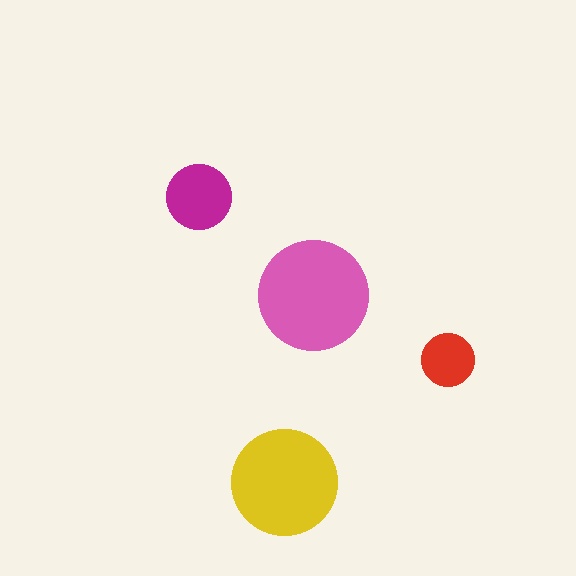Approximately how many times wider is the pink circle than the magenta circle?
About 1.5 times wider.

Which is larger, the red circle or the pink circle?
The pink one.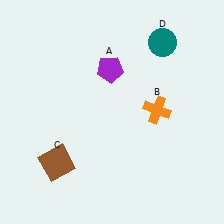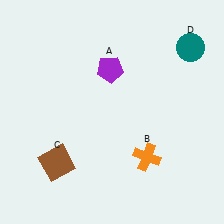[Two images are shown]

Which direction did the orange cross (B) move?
The orange cross (B) moved down.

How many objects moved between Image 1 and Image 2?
2 objects moved between the two images.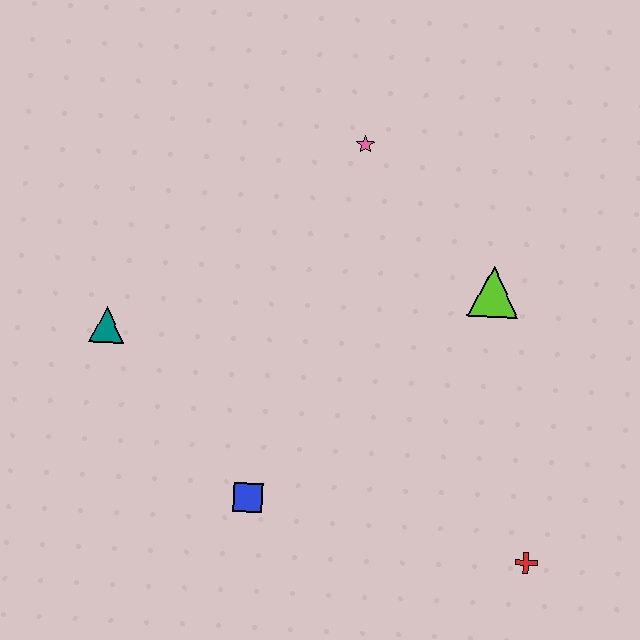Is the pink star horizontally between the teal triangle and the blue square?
No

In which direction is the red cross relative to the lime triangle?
The red cross is below the lime triangle.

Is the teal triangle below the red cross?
No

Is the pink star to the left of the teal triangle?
No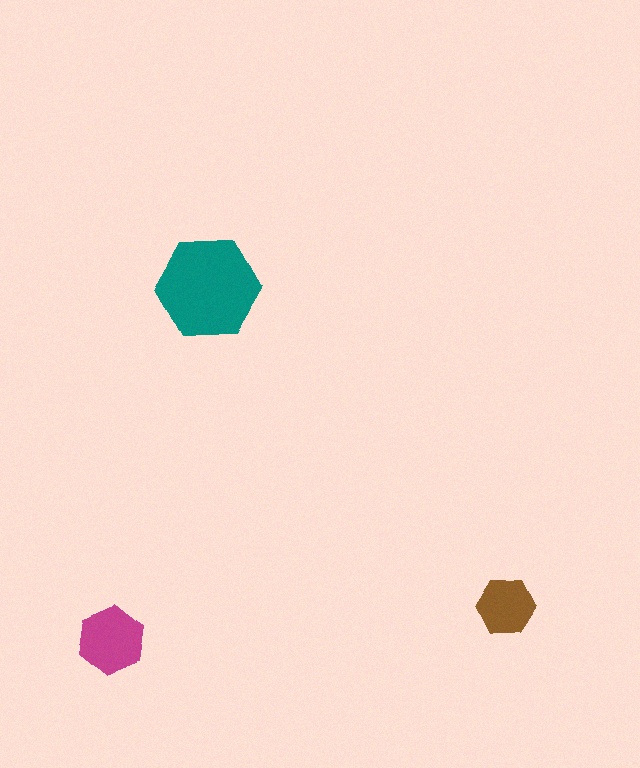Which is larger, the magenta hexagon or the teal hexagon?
The teal one.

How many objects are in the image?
There are 3 objects in the image.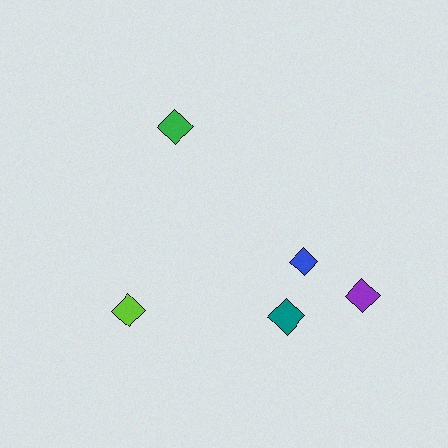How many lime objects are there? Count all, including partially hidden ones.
There is 1 lime object.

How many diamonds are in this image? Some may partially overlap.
There are 5 diamonds.